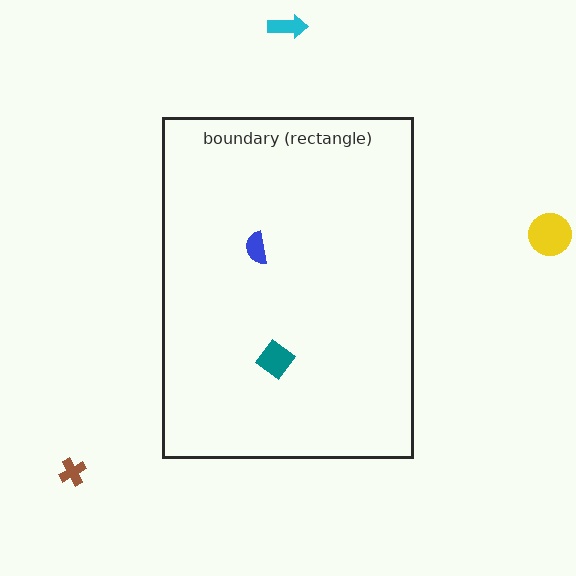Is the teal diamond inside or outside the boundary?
Inside.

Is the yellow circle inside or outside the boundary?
Outside.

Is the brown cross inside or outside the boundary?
Outside.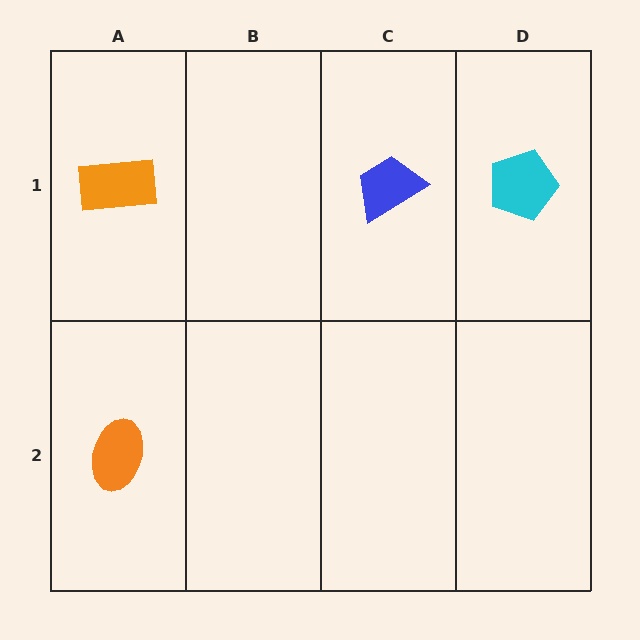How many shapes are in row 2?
1 shape.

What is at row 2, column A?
An orange ellipse.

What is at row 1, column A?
An orange rectangle.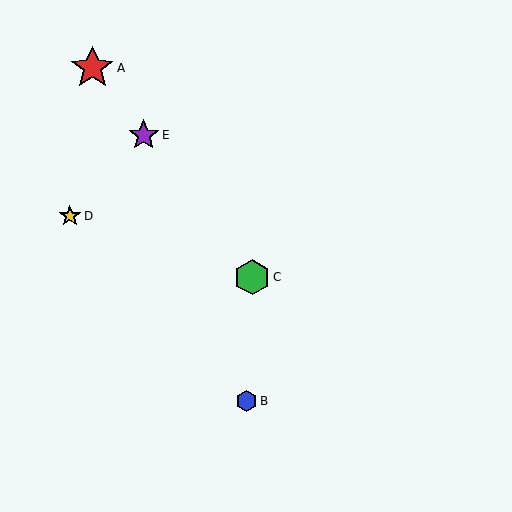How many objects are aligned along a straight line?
3 objects (A, C, E) are aligned along a straight line.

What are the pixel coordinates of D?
Object D is at (70, 216).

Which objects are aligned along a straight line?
Objects A, C, E are aligned along a straight line.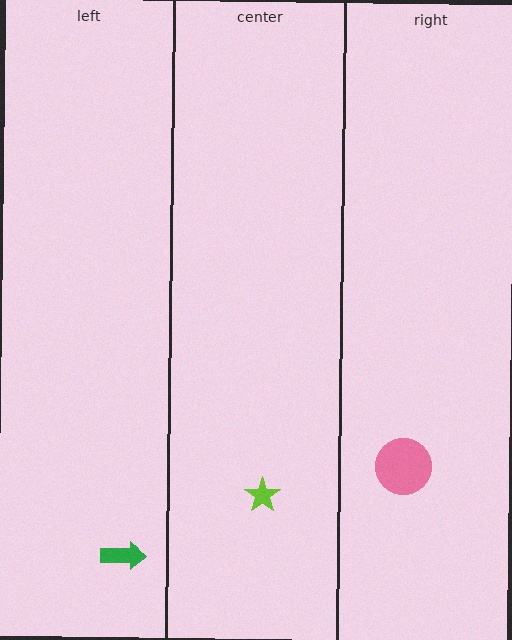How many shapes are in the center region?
1.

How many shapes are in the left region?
1.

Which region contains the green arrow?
The left region.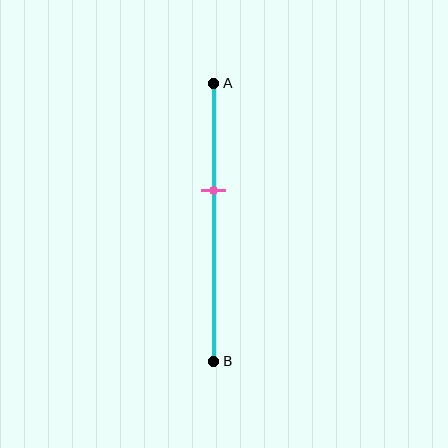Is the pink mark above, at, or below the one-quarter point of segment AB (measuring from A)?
The pink mark is below the one-quarter point of segment AB.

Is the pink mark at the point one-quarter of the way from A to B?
No, the mark is at about 40% from A, not at the 25% one-quarter point.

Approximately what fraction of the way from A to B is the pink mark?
The pink mark is approximately 40% of the way from A to B.